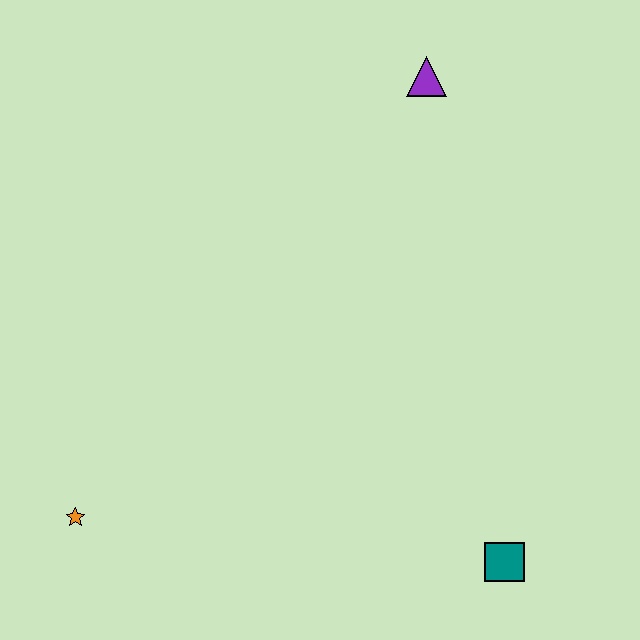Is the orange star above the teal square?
Yes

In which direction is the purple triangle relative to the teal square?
The purple triangle is above the teal square.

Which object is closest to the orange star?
The teal square is closest to the orange star.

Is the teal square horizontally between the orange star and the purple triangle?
No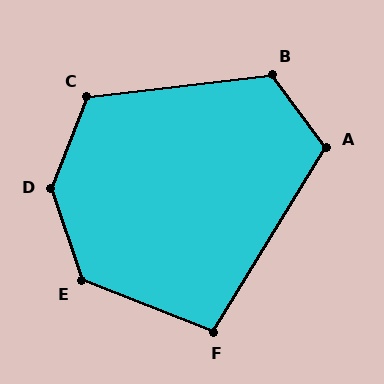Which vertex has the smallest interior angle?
F, at approximately 100 degrees.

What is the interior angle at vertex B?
Approximately 120 degrees (obtuse).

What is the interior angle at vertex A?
Approximately 112 degrees (obtuse).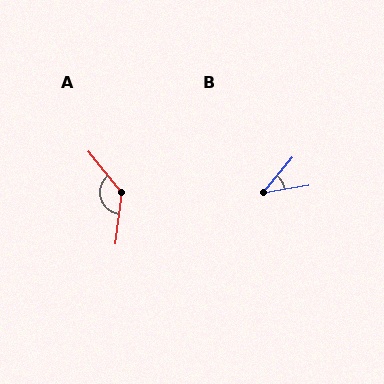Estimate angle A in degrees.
Approximately 135 degrees.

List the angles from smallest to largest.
B (41°), A (135°).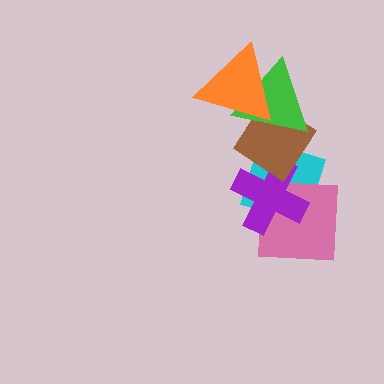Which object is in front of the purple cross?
The brown diamond is in front of the purple cross.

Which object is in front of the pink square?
The purple cross is in front of the pink square.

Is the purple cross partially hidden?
Yes, it is partially covered by another shape.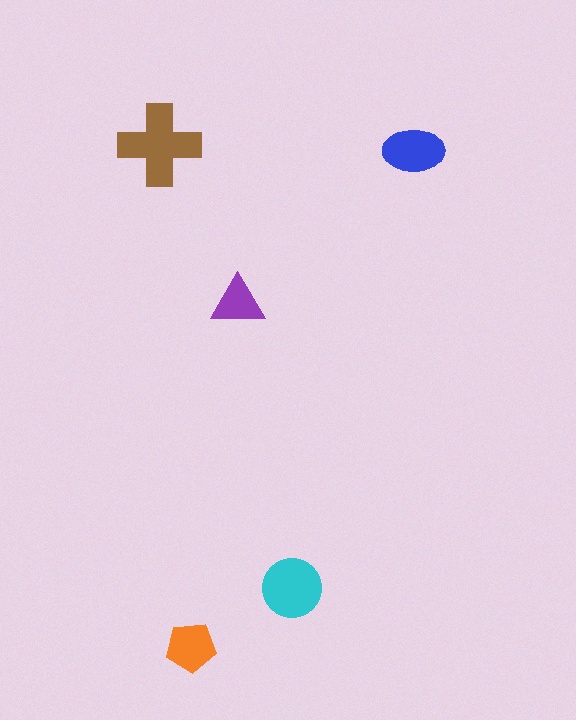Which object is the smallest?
The purple triangle.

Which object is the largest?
The brown cross.